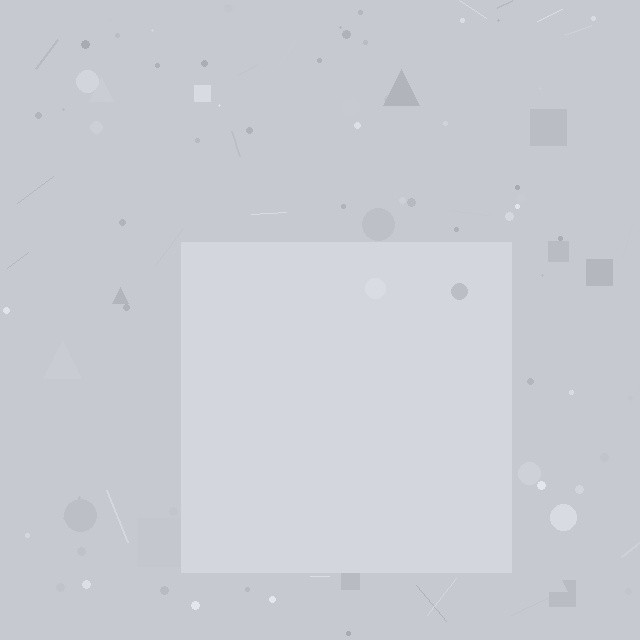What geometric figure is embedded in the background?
A square is embedded in the background.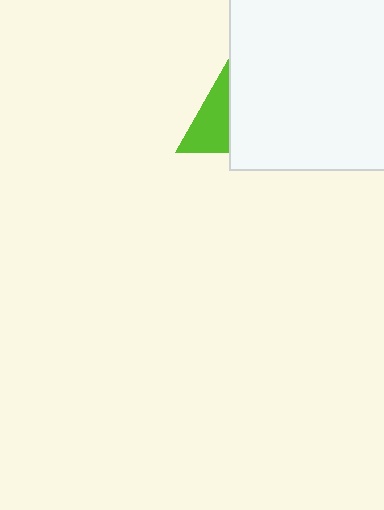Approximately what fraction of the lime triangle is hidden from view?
Roughly 48% of the lime triangle is hidden behind the white square.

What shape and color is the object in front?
The object in front is a white square.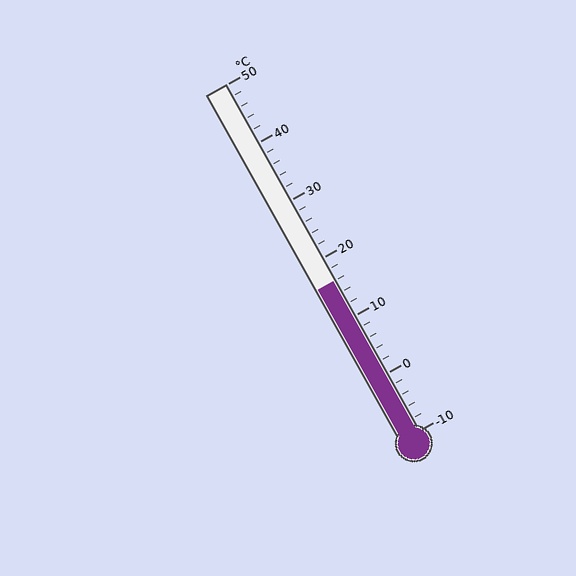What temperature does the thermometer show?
The thermometer shows approximately 16°C.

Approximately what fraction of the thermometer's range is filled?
The thermometer is filled to approximately 45% of its range.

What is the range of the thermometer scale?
The thermometer scale ranges from -10°C to 50°C.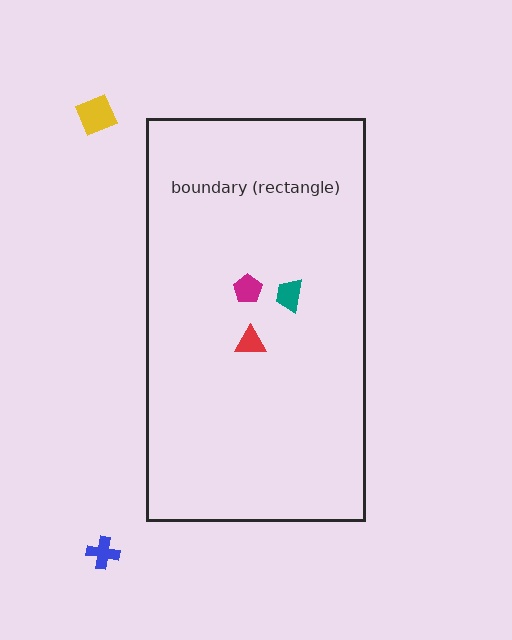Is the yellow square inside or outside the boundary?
Outside.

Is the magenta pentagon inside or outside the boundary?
Inside.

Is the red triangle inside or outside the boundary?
Inside.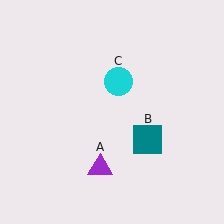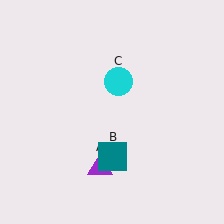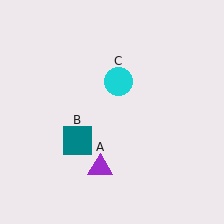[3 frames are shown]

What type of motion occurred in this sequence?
The teal square (object B) rotated clockwise around the center of the scene.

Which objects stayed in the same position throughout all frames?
Purple triangle (object A) and cyan circle (object C) remained stationary.